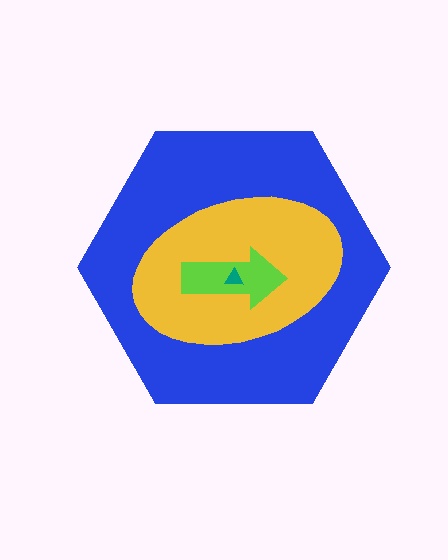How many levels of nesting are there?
4.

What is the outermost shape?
The blue hexagon.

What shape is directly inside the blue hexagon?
The yellow ellipse.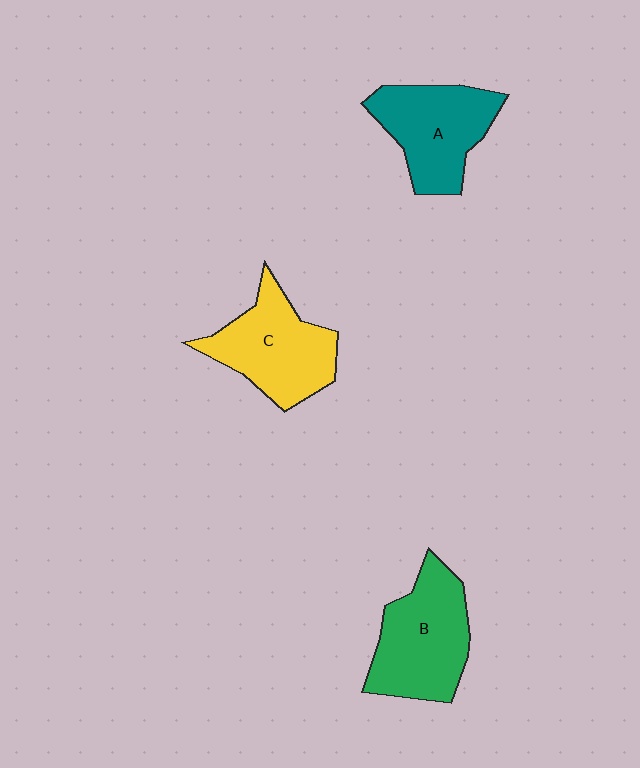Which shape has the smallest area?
Shape A (teal).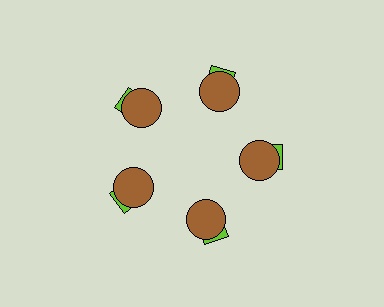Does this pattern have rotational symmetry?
Yes, this pattern has 5-fold rotational symmetry. It looks the same after rotating 72 degrees around the center.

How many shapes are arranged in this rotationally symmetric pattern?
There are 10 shapes, arranged in 5 groups of 2.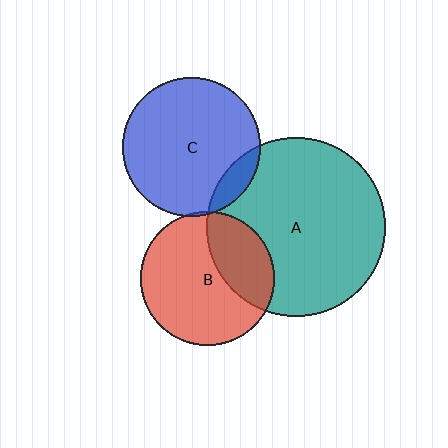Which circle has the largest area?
Circle A (teal).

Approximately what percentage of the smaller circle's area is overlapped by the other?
Approximately 30%.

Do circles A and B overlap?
Yes.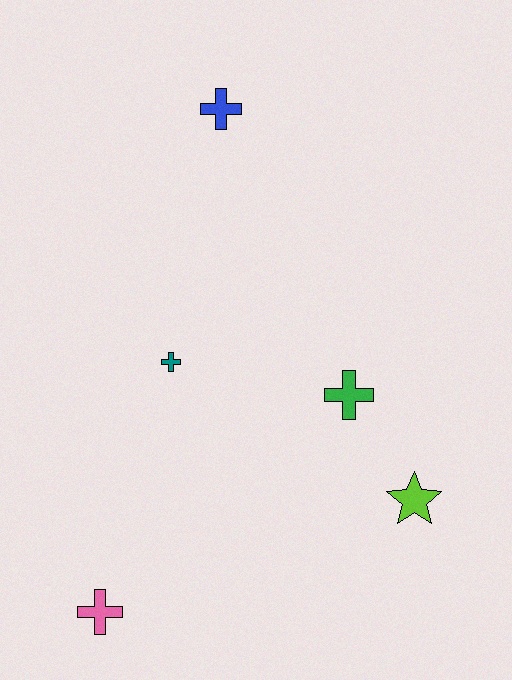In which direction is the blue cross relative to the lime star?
The blue cross is above the lime star.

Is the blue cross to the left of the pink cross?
No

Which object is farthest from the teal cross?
The lime star is farthest from the teal cross.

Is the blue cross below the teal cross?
No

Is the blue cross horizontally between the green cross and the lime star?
No